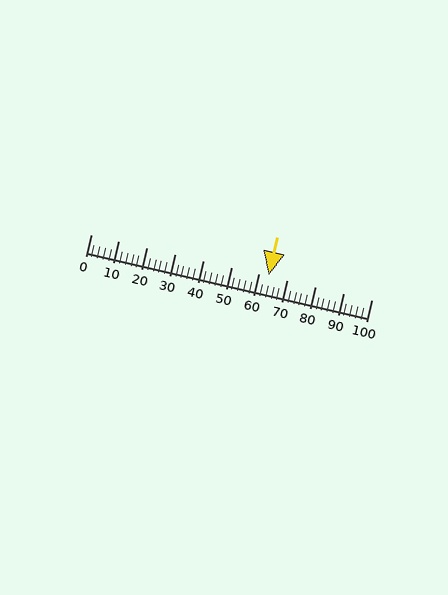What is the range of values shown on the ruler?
The ruler shows values from 0 to 100.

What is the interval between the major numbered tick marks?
The major tick marks are spaced 10 units apart.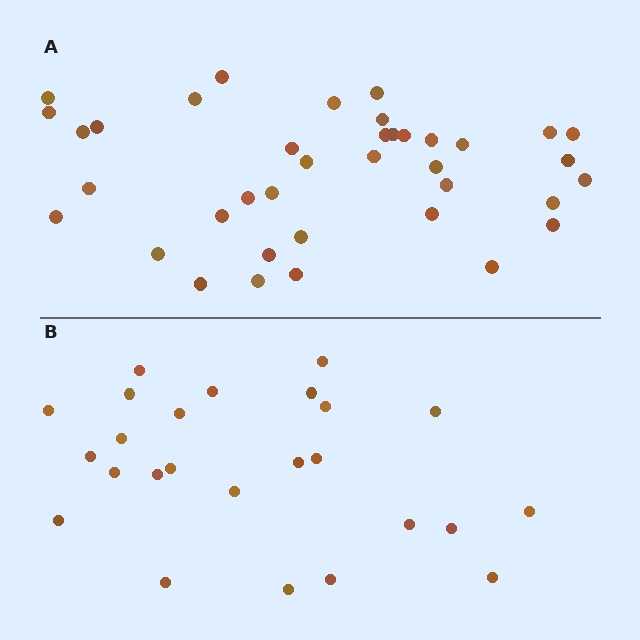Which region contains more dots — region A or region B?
Region A (the top region) has more dots.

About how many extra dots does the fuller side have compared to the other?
Region A has approximately 15 more dots than region B.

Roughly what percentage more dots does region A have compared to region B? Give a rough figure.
About 50% more.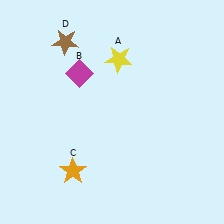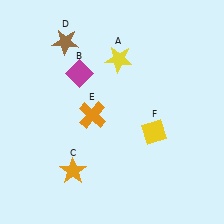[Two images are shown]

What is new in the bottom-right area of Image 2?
A yellow diamond (F) was added in the bottom-right area of Image 2.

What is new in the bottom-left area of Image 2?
An orange cross (E) was added in the bottom-left area of Image 2.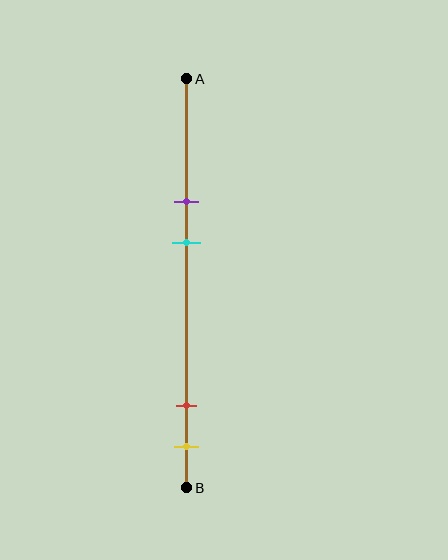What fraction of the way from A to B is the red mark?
The red mark is approximately 80% (0.8) of the way from A to B.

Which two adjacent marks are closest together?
The red and yellow marks are the closest adjacent pair.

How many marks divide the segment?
There are 4 marks dividing the segment.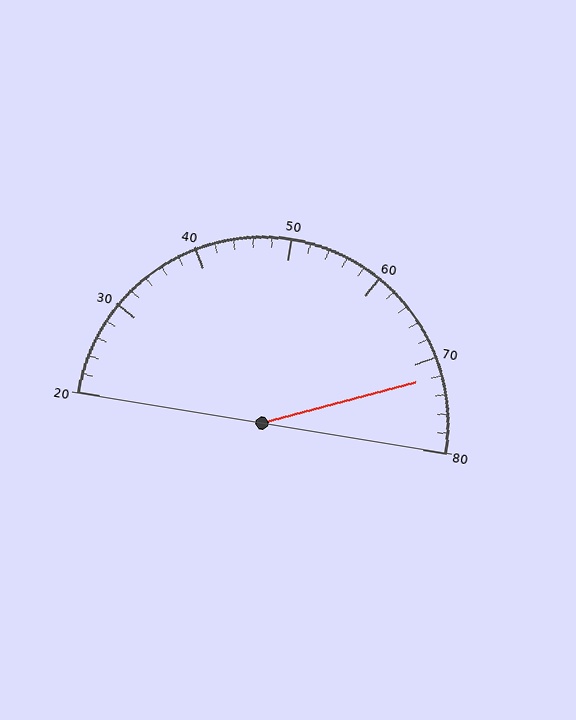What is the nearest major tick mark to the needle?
The nearest major tick mark is 70.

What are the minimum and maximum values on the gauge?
The gauge ranges from 20 to 80.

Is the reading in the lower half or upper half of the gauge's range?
The reading is in the upper half of the range (20 to 80).